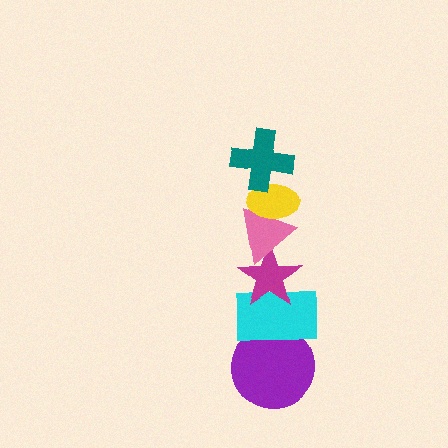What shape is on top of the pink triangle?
The yellow ellipse is on top of the pink triangle.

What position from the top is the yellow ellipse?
The yellow ellipse is 2nd from the top.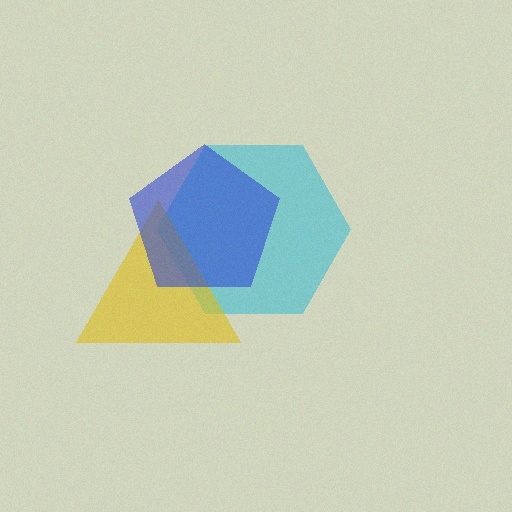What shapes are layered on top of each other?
The layered shapes are: a cyan hexagon, a yellow triangle, a blue pentagon.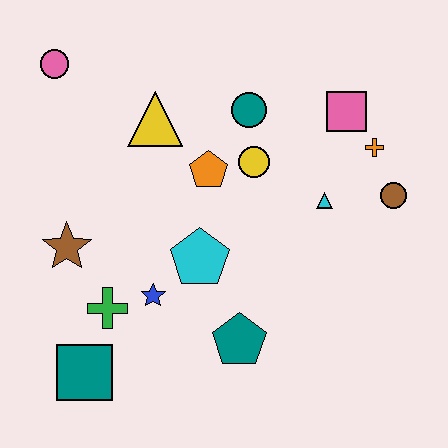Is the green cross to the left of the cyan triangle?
Yes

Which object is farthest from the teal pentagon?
The pink circle is farthest from the teal pentagon.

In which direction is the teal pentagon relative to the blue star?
The teal pentagon is to the right of the blue star.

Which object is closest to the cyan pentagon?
The blue star is closest to the cyan pentagon.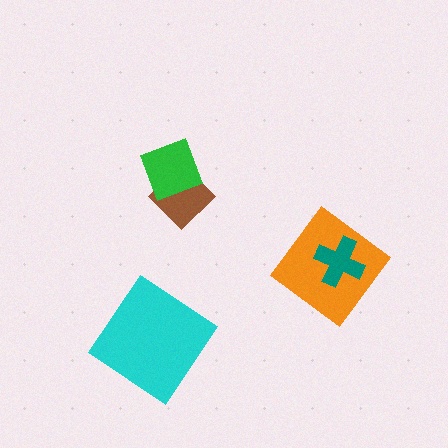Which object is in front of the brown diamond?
The green diamond is in front of the brown diamond.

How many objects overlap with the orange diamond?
1 object overlaps with the orange diamond.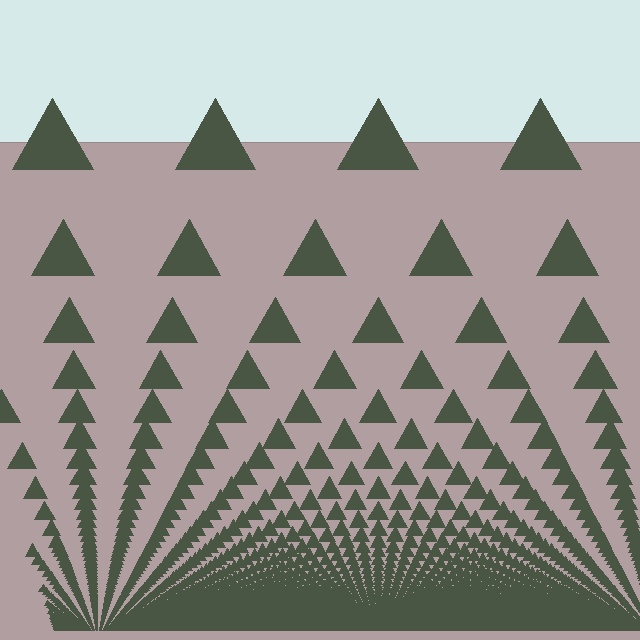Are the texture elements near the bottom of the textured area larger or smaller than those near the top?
Smaller. The gradient is inverted — elements near the bottom are smaller and denser.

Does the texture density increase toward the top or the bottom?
Density increases toward the bottom.